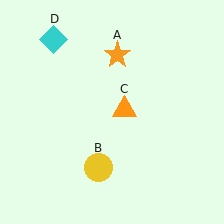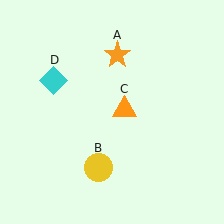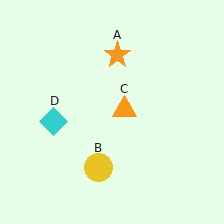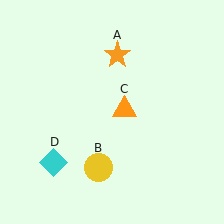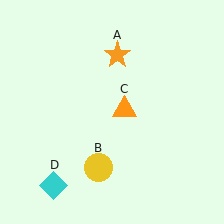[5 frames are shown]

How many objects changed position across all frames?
1 object changed position: cyan diamond (object D).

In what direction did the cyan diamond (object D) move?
The cyan diamond (object D) moved down.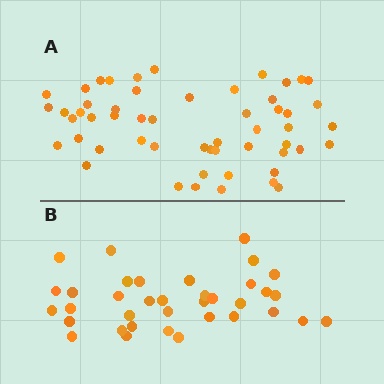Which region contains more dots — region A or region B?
Region A (the top region) has more dots.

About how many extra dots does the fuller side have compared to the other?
Region A has approximately 20 more dots than region B.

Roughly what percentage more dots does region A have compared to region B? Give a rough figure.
About 50% more.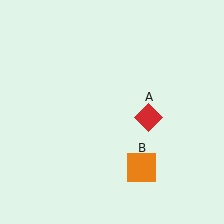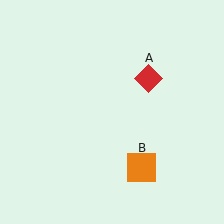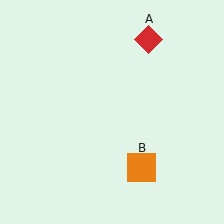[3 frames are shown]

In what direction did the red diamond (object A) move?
The red diamond (object A) moved up.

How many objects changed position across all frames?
1 object changed position: red diamond (object A).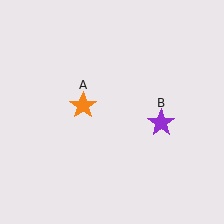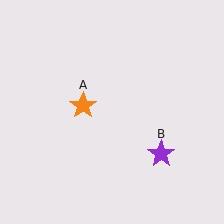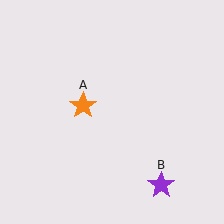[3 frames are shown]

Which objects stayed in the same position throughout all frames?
Orange star (object A) remained stationary.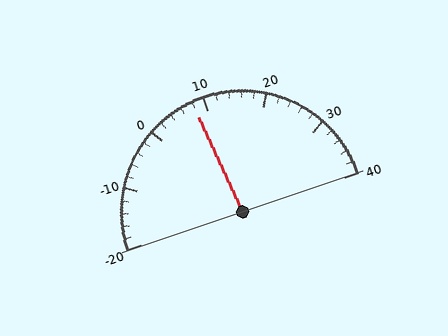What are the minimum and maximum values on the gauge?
The gauge ranges from -20 to 40.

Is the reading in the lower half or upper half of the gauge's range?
The reading is in the lower half of the range (-20 to 40).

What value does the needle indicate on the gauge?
The needle indicates approximately 8.